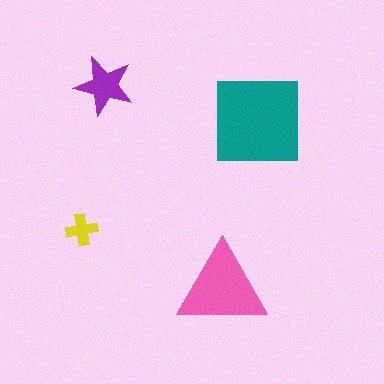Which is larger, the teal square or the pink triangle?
The teal square.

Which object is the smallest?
The yellow cross.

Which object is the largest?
The teal square.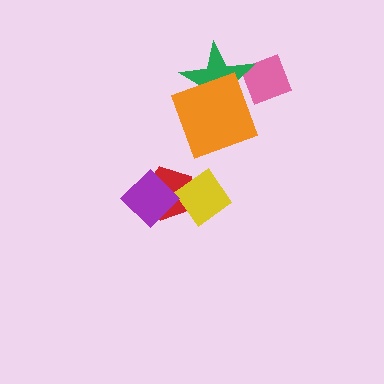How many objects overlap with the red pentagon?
2 objects overlap with the red pentagon.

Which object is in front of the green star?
The orange square is in front of the green star.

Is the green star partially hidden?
Yes, it is partially covered by another shape.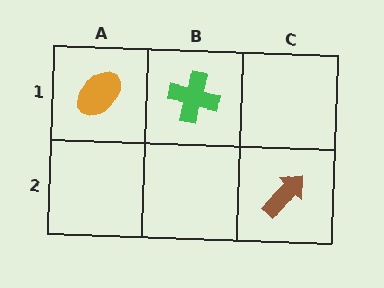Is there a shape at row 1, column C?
No, that cell is empty.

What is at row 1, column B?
A green cross.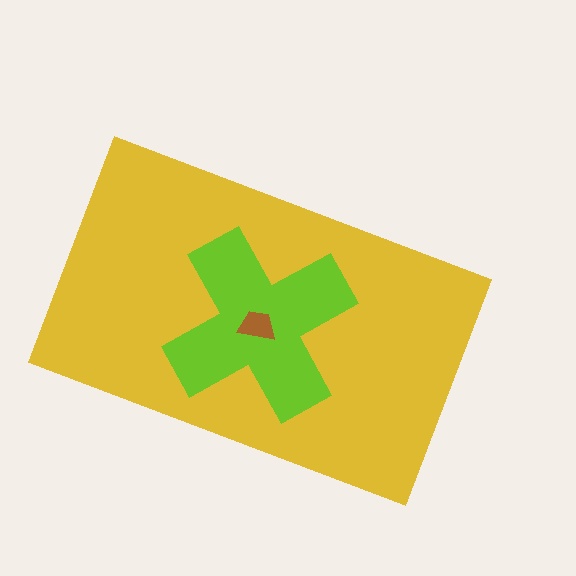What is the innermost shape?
The brown trapezoid.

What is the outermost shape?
The yellow rectangle.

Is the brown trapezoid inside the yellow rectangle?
Yes.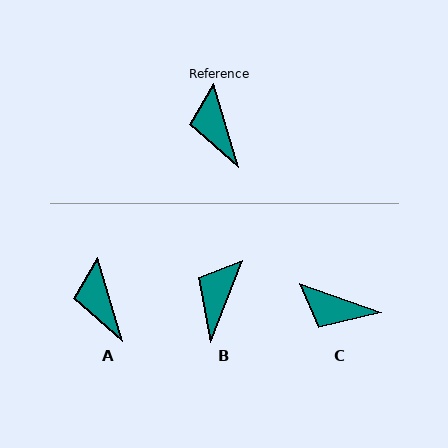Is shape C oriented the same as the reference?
No, it is off by about 54 degrees.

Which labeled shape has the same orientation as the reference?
A.